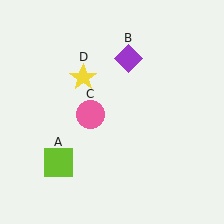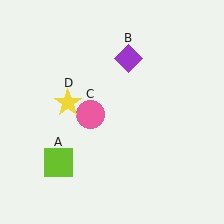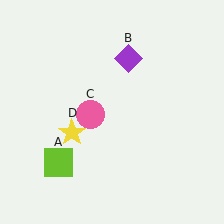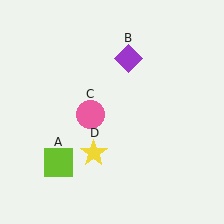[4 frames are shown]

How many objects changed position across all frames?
1 object changed position: yellow star (object D).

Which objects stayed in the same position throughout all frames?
Lime square (object A) and purple diamond (object B) and pink circle (object C) remained stationary.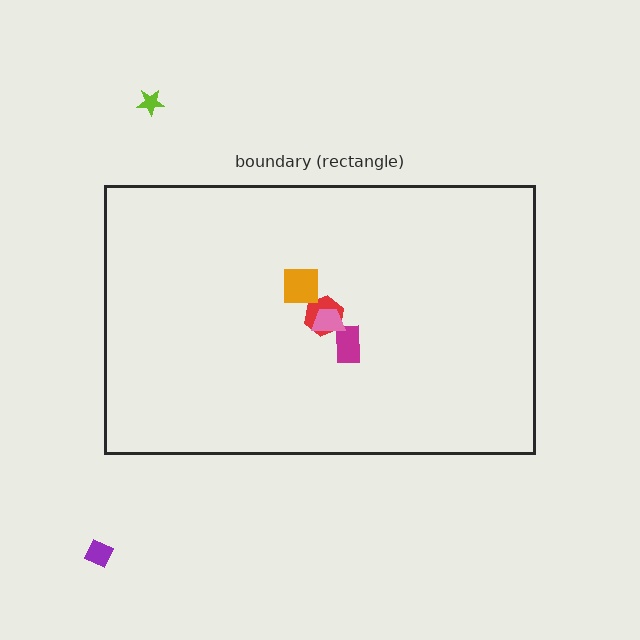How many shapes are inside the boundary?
4 inside, 2 outside.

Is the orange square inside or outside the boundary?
Inside.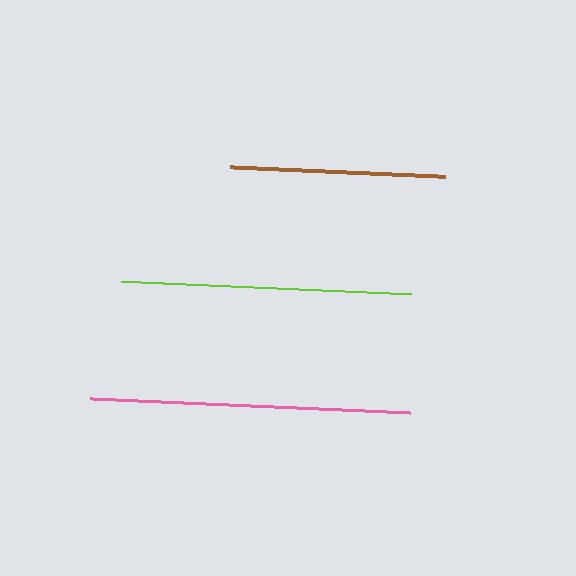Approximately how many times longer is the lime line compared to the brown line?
The lime line is approximately 1.3 times the length of the brown line.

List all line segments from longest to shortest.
From longest to shortest: pink, lime, brown.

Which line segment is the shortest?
The brown line is the shortest at approximately 216 pixels.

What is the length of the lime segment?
The lime segment is approximately 290 pixels long.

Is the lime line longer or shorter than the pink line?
The pink line is longer than the lime line.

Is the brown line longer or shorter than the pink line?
The pink line is longer than the brown line.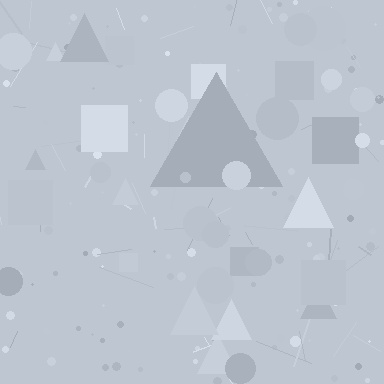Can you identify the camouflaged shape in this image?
The camouflaged shape is a triangle.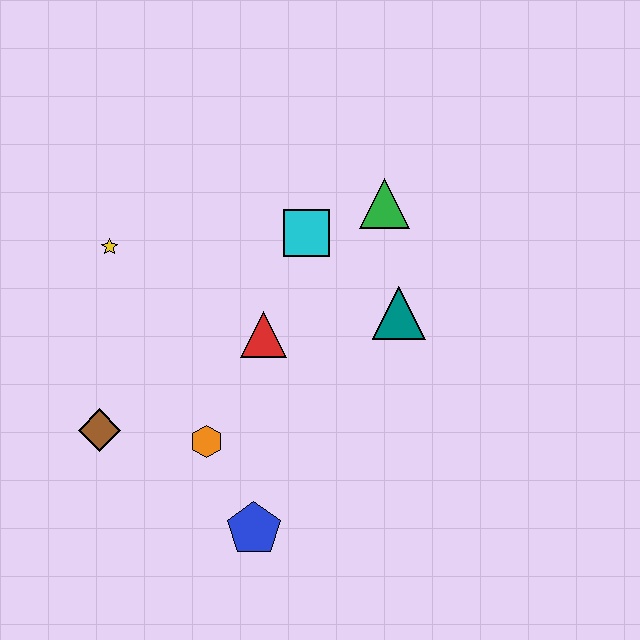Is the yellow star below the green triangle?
Yes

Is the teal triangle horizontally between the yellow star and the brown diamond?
No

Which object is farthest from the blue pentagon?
The green triangle is farthest from the blue pentagon.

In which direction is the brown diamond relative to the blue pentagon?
The brown diamond is to the left of the blue pentagon.